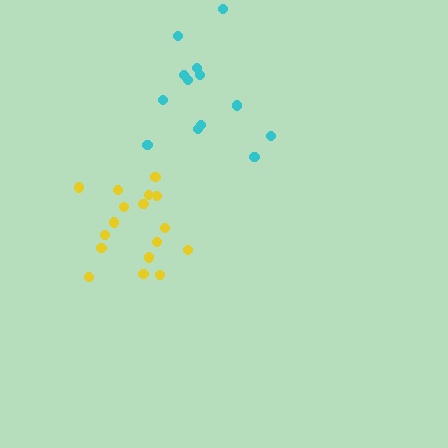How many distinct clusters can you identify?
There are 2 distinct clusters.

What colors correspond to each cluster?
The clusters are colored: cyan, yellow.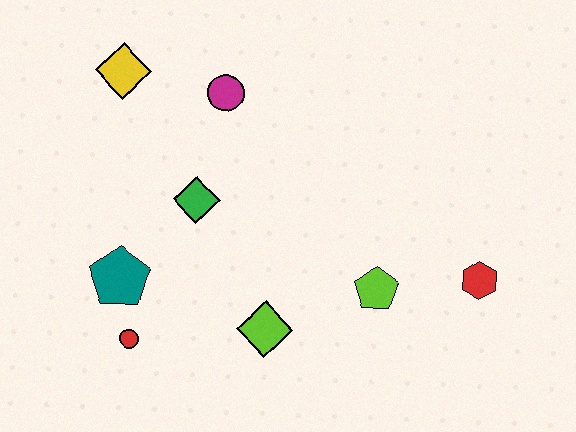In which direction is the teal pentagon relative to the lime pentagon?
The teal pentagon is to the left of the lime pentagon.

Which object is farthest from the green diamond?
The red hexagon is farthest from the green diamond.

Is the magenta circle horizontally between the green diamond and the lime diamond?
Yes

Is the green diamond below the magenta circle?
Yes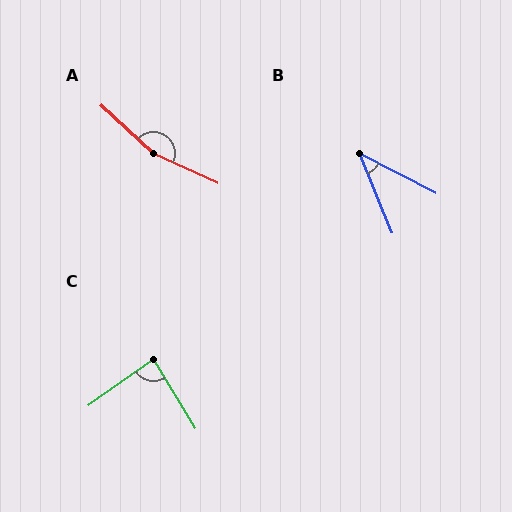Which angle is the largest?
A, at approximately 162 degrees.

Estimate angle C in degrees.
Approximately 86 degrees.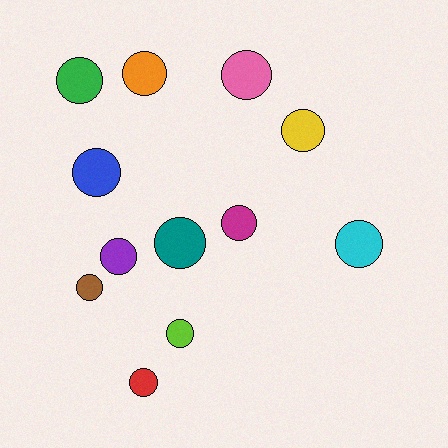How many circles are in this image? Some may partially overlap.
There are 12 circles.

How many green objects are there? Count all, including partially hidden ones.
There is 1 green object.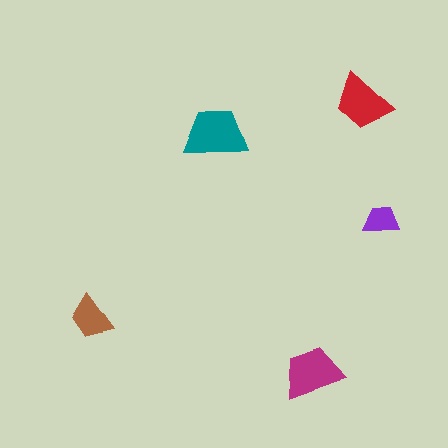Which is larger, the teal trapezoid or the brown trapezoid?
The teal one.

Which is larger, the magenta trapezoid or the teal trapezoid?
The teal one.